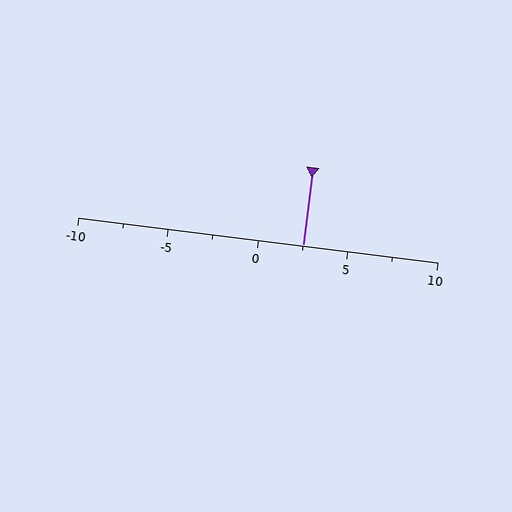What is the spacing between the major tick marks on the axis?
The major ticks are spaced 5 apart.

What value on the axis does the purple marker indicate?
The marker indicates approximately 2.5.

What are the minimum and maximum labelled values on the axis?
The axis runs from -10 to 10.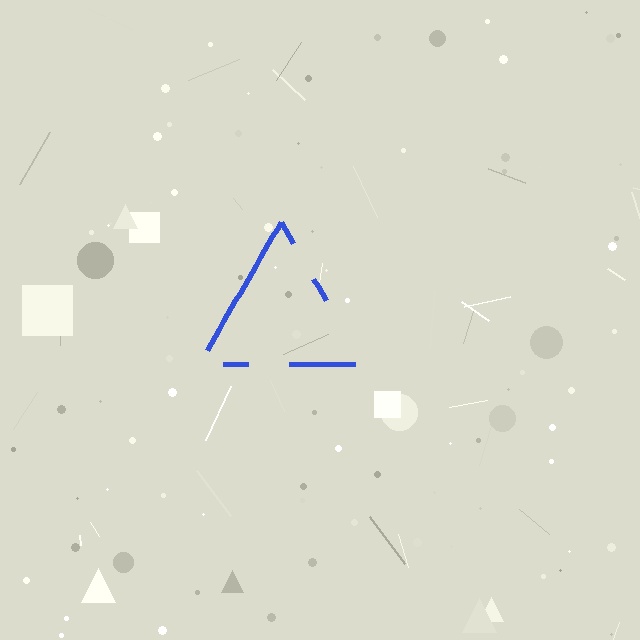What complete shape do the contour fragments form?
The contour fragments form a triangle.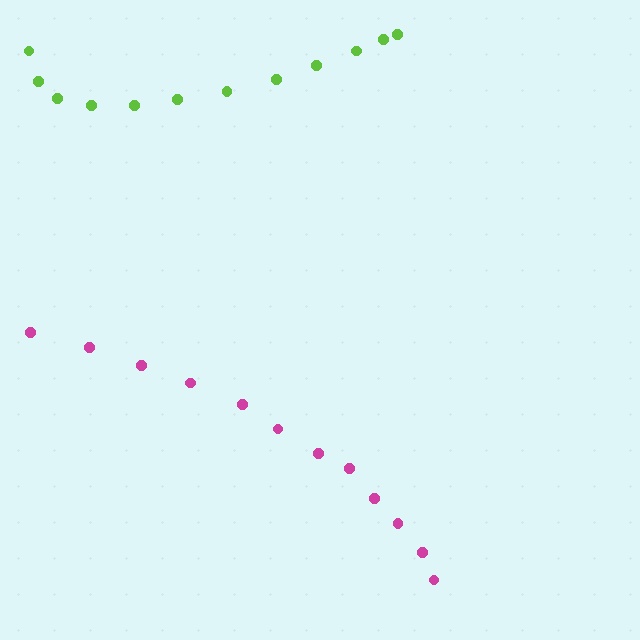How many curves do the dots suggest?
There are 2 distinct paths.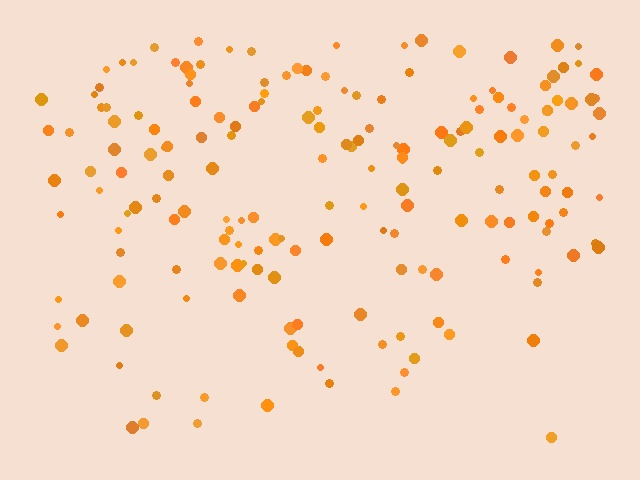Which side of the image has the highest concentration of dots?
The top.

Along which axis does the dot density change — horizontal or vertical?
Vertical.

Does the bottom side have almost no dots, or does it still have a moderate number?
Still a moderate number, just noticeably fewer than the top.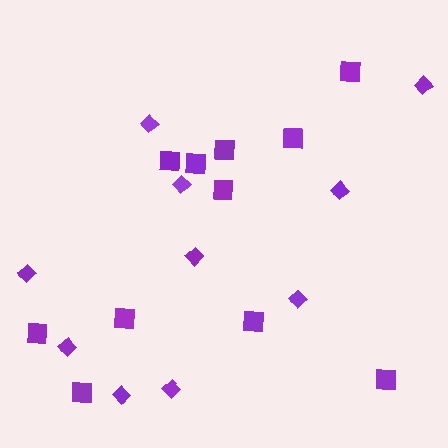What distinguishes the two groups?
There are 2 groups: one group of squares (11) and one group of diamonds (10).